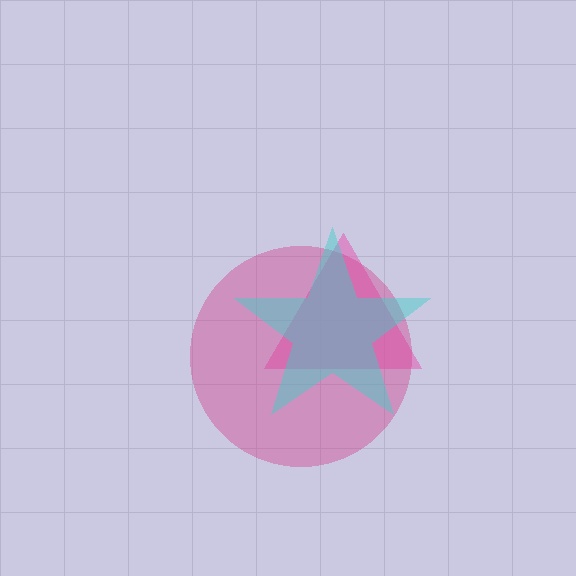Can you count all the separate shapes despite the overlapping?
Yes, there are 3 separate shapes.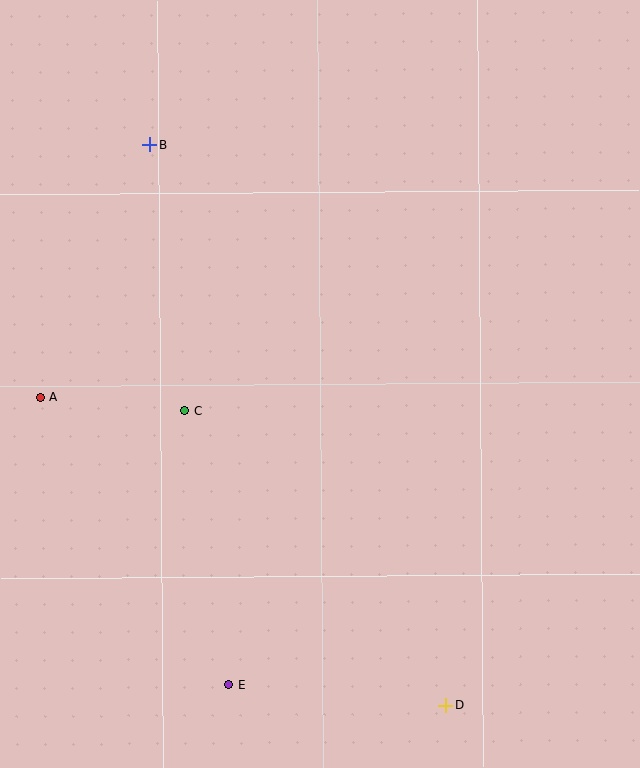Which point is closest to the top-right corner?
Point B is closest to the top-right corner.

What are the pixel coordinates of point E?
Point E is at (229, 685).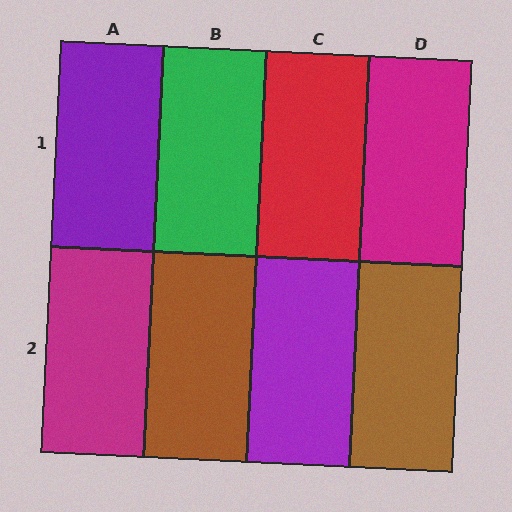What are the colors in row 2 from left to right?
Magenta, brown, purple, brown.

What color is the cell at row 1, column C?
Red.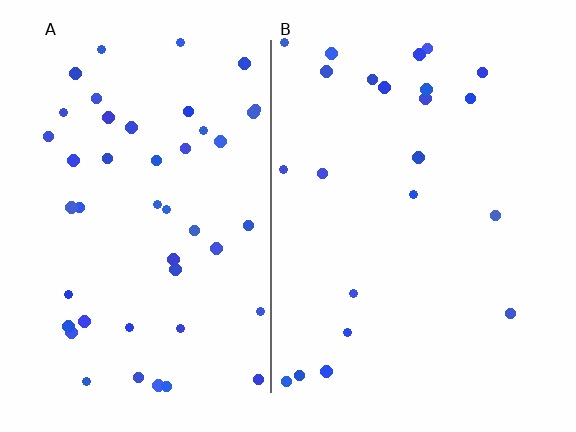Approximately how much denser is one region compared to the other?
Approximately 2.0× — region A over region B.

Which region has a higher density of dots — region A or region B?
A (the left).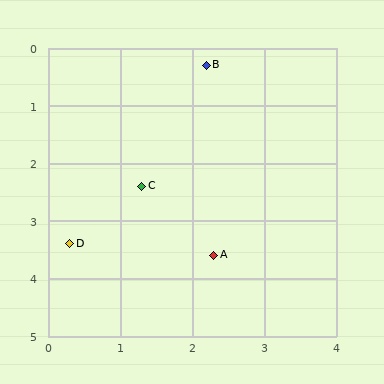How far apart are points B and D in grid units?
Points B and D are about 3.6 grid units apart.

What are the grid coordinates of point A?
Point A is at approximately (2.3, 3.6).